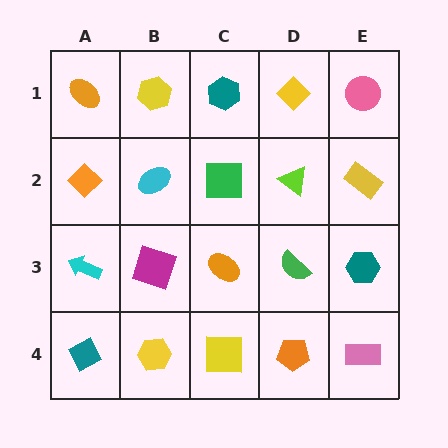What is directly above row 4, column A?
A cyan arrow.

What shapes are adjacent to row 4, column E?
A teal hexagon (row 3, column E), an orange pentagon (row 4, column D).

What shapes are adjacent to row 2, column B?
A yellow hexagon (row 1, column B), a magenta square (row 3, column B), an orange diamond (row 2, column A), a green square (row 2, column C).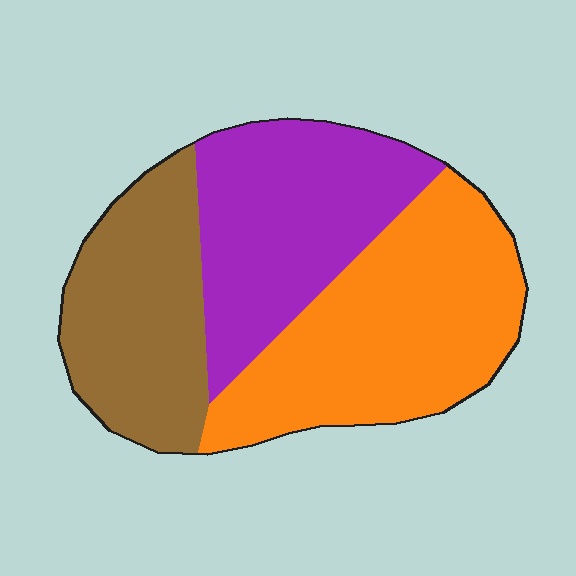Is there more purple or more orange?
Orange.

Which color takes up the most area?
Orange, at roughly 40%.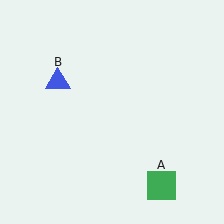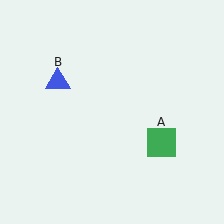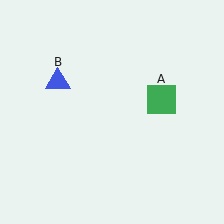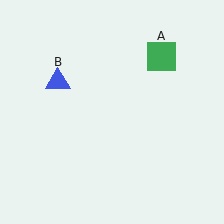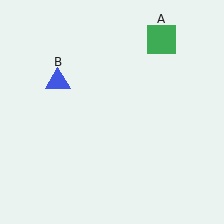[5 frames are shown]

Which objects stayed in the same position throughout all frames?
Blue triangle (object B) remained stationary.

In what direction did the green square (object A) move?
The green square (object A) moved up.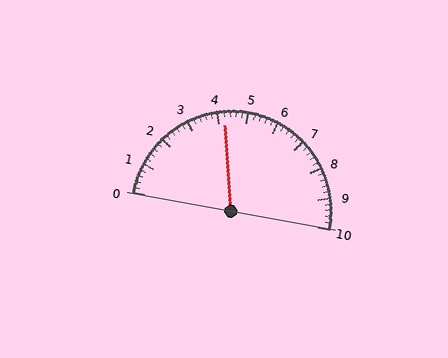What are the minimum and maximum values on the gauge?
The gauge ranges from 0 to 10.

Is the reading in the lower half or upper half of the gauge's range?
The reading is in the lower half of the range (0 to 10).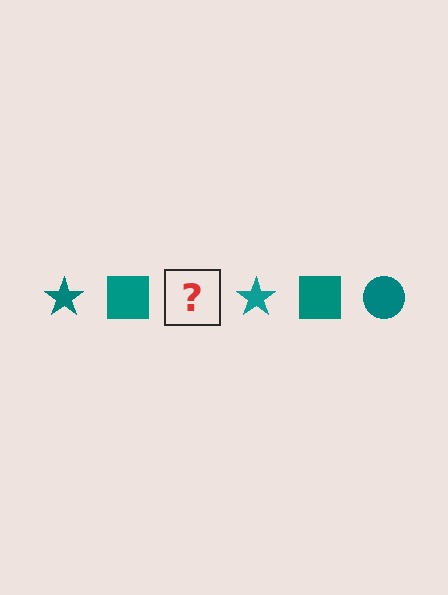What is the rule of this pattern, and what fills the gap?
The rule is that the pattern cycles through star, square, circle shapes in teal. The gap should be filled with a teal circle.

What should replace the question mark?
The question mark should be replaced with a teal circle.